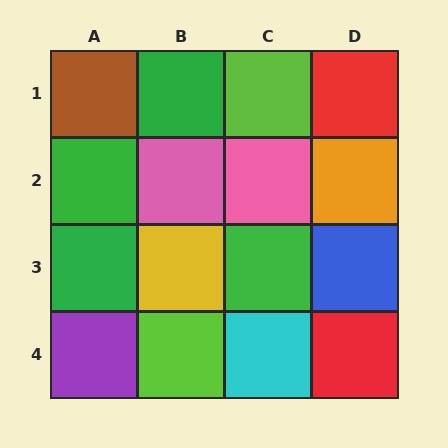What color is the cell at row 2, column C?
Pink.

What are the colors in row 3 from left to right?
Green, yellow, green, blue.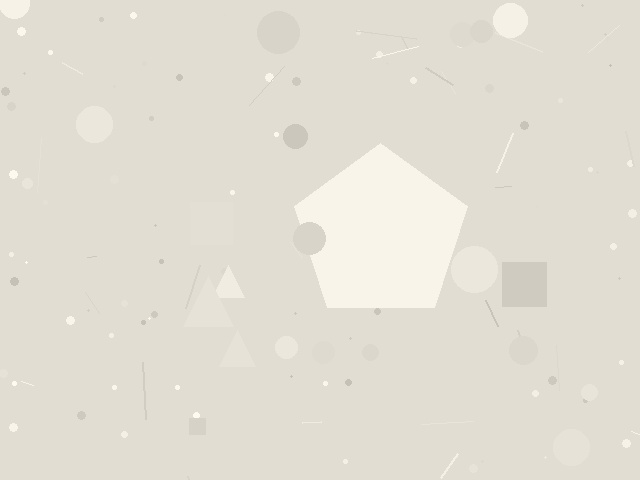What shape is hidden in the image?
A pentagon is hidden in the image.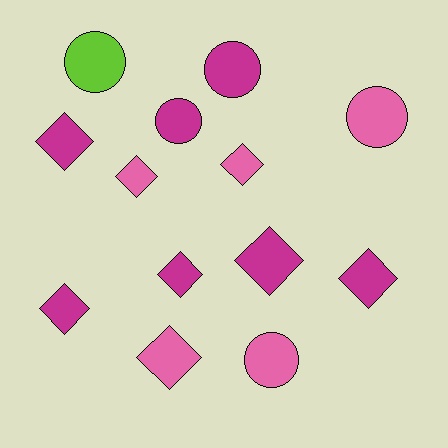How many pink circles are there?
There are 2 pink circles.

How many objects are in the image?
There are 13 objects.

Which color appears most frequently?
Magenta, with 7 objects.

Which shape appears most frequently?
Diamond, with 8 objects.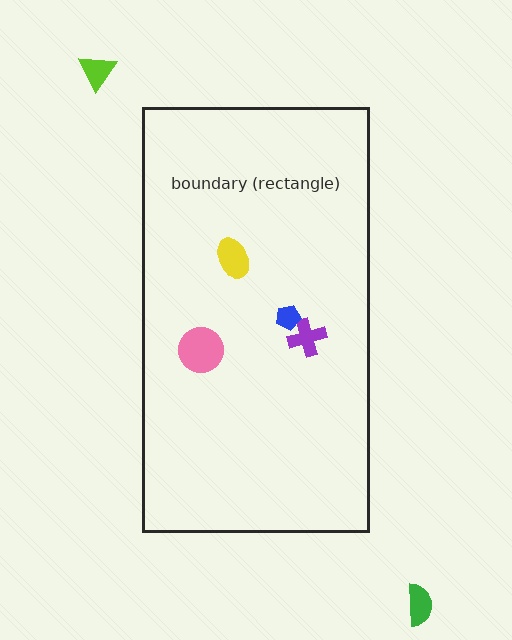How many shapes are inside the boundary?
4 inside, 2 outside.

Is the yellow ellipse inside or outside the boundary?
Inside.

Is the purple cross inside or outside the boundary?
Inside.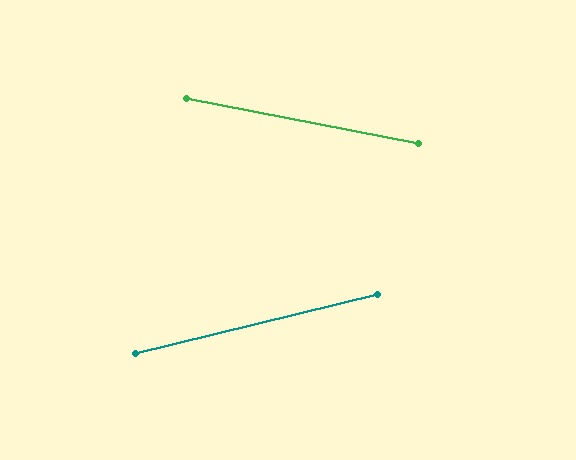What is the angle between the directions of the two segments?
Approximately 25 degrees.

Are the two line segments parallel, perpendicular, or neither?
Neither parallel nor perpendicular — they differ by about 25°.